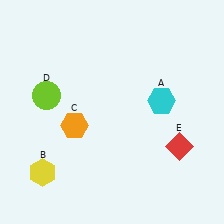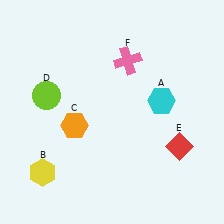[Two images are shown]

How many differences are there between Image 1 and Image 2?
There is 1 difference between the two images.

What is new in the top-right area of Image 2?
A pink cross (F) was added in the top-right area of Image 2.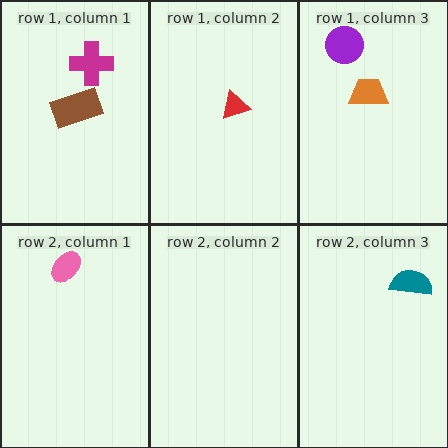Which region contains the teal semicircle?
The row 2, column 3 region.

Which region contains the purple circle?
The row 1, column 3 region.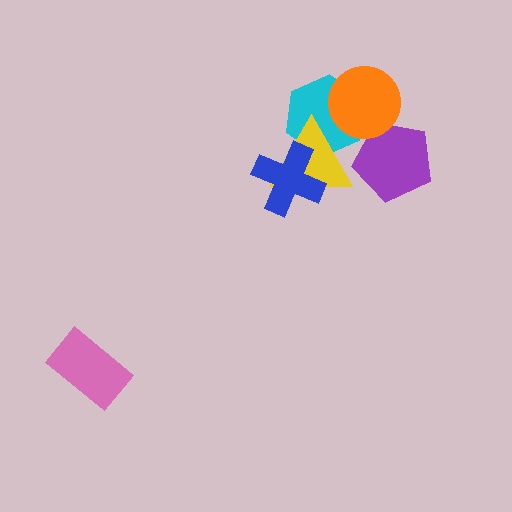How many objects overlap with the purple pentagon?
1 object overlaps with the purple pentagon.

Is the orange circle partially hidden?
No, no other shape covers it.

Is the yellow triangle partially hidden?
Yes, it is partially covered by another shape.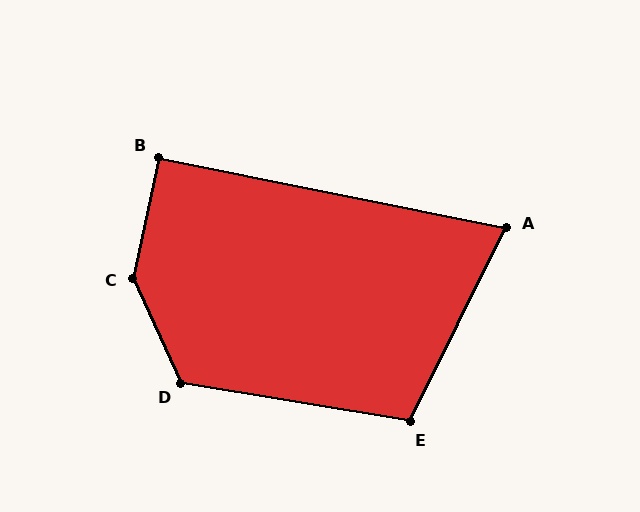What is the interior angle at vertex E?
Approximately 107 degrees (obtuse).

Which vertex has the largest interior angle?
C, at approximately 143 degrees.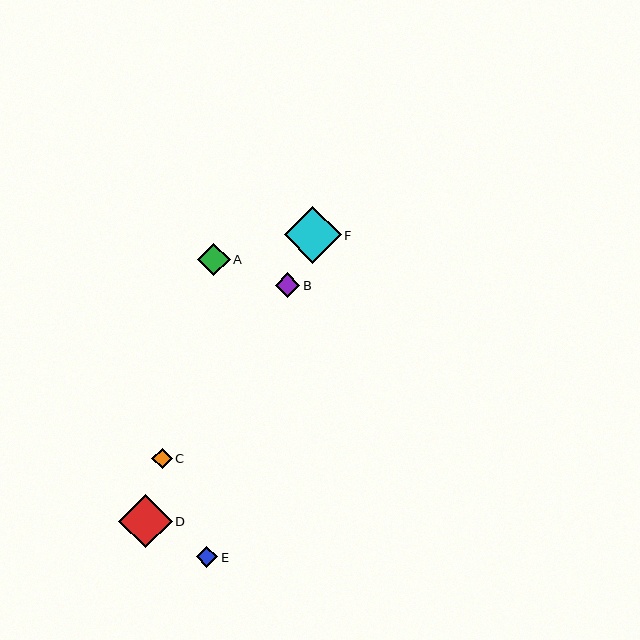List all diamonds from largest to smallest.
From largest to smallest: F, D, A, B, E, C.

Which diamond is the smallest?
Diamond C is the smallest with a size of approximately 20 pixels.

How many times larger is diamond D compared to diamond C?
Diamond D is approximately 2.7 times the size of diamond C.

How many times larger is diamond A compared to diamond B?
Diamond A is approximately 1.3 times the size of diamond B.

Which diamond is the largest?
Diamond F is the largest with a size of approximately 57 pixels.